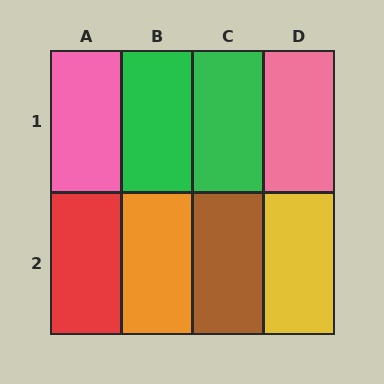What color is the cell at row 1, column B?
Green.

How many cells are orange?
1 cell is orange.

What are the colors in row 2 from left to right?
Red, orange, brown, yellow.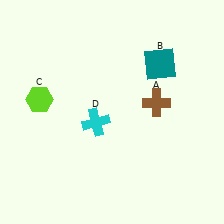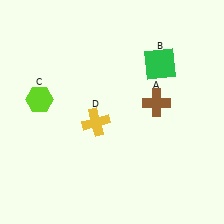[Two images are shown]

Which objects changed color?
B changed from teal to green. D changed from cyan to yellow.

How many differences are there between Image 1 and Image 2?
There are 2 differences between the two images.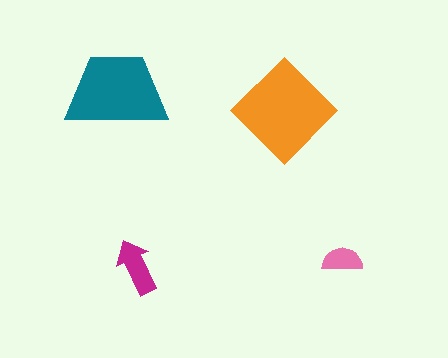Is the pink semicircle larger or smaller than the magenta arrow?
Smaller.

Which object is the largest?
The orange diamond.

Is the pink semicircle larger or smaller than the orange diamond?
Smaller.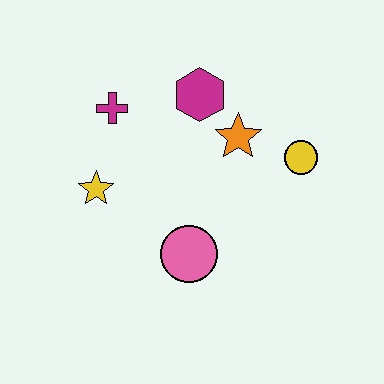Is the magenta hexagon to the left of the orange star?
Yes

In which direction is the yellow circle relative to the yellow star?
The yellow circle is to the right of the yellow star.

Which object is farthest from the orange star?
The yellow star is farthest from the orange star.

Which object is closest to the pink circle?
The yellow star is closest to the pink circle.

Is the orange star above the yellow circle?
Yes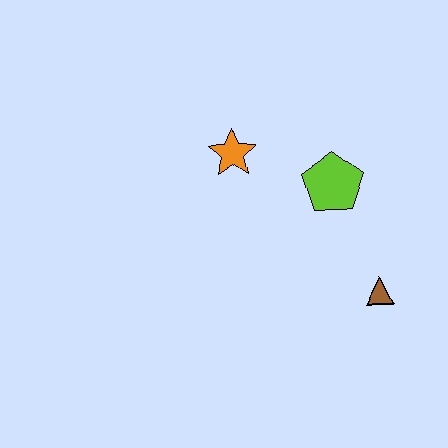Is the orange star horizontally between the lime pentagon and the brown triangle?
No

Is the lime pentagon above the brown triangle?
Yes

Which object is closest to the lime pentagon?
The orange star is closest to the lime pentagon.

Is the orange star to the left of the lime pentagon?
Yes